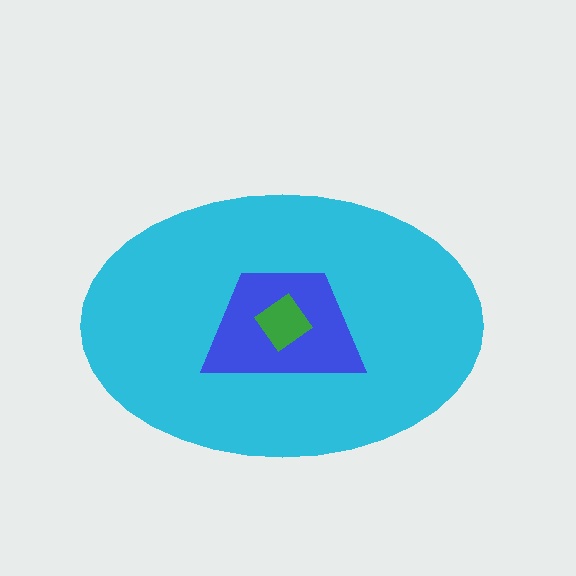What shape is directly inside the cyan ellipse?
The blue trapezoid.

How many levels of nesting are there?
3.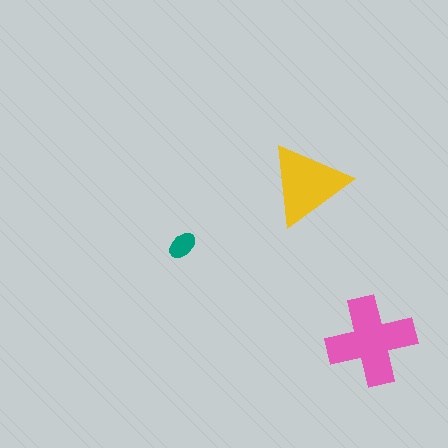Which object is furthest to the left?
The teal ellipse is leftmost.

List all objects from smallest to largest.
The teal ellipse, the yellow triangle, the pink cross.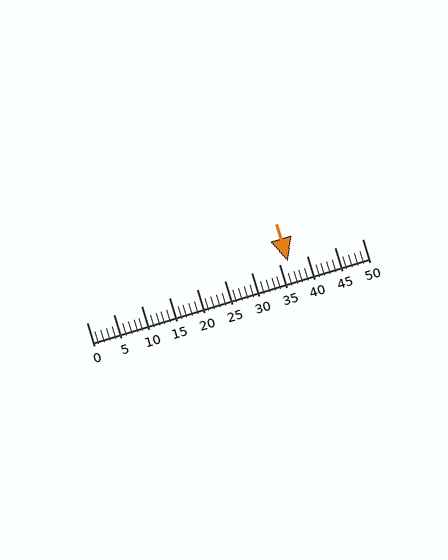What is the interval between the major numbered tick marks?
The major tick marks are spaced 5 units apart.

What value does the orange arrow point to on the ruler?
The orange arrow points to approximately 36.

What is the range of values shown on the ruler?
The ruler shows values from 0 to 50.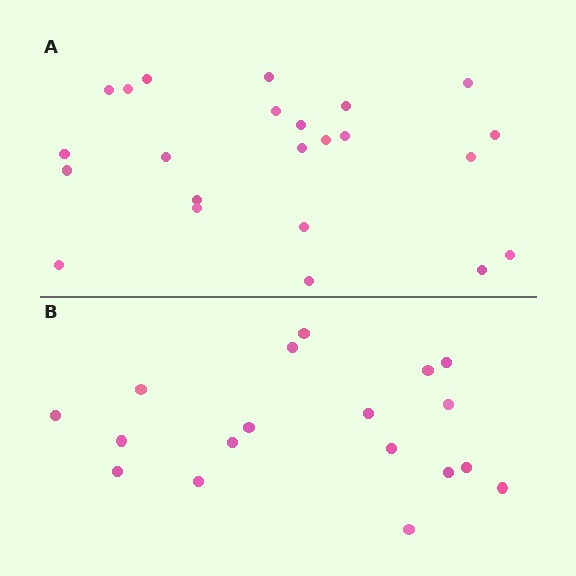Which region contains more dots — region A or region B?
Region A (the top region) has more dots.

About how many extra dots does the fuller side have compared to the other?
Region A has about 5 more dots than region B.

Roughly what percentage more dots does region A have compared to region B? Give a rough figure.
About 30% more.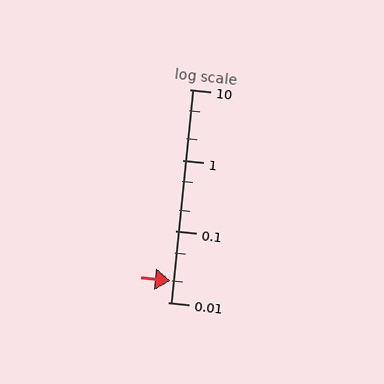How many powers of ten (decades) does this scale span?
The scale spans 3 decades, from 0.01 to 10.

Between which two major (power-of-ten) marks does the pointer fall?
The pointer is between 0.01 and 0.1.